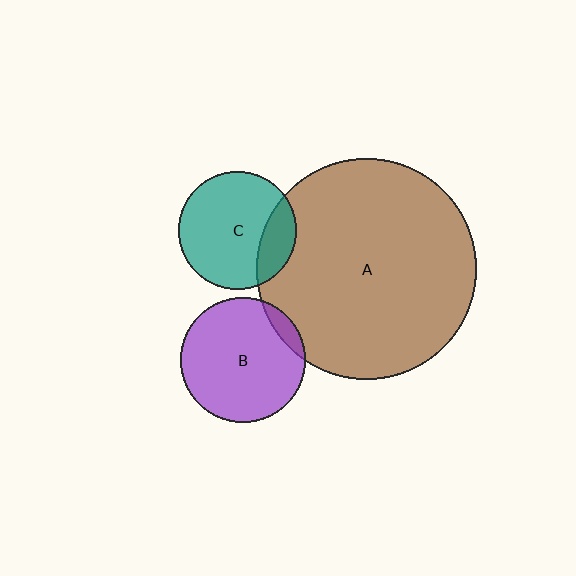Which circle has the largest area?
Circle A (brown).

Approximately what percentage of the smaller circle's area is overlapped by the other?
Approximately 10%.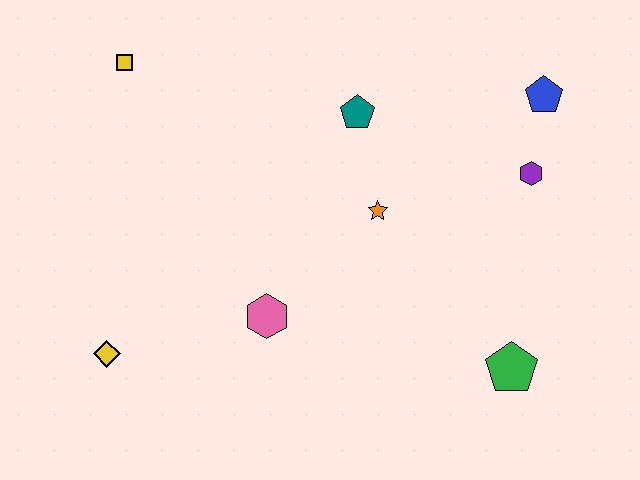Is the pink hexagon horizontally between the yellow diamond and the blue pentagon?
Yes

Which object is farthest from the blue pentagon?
The yellow diamond is farthest from the blue pentagon.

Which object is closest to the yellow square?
The teal pentagon is closest to the yellow square.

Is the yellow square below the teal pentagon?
No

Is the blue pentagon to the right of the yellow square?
Yes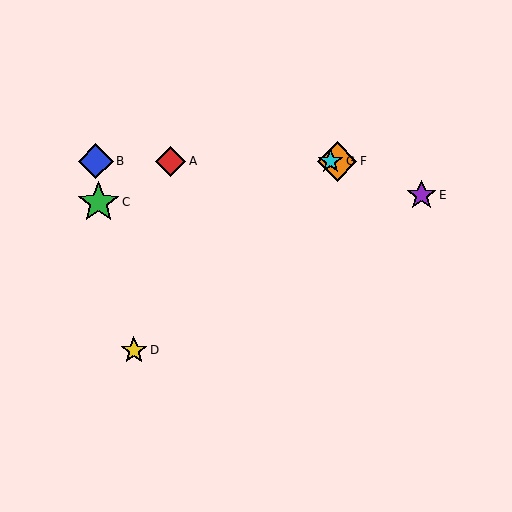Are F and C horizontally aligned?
No, F is at y≈161 and C is at y≈202.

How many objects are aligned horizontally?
4 objects (A, B, F, G) are aligned horizontally.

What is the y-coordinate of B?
Object B is at y≈161.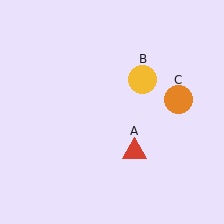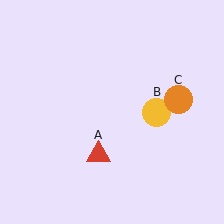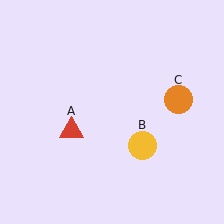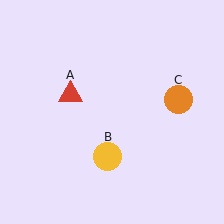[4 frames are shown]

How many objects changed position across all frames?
2 objects changed position: red triangle (object A), yellow circle (object B).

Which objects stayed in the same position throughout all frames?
Orange circle (object C) remained stationary.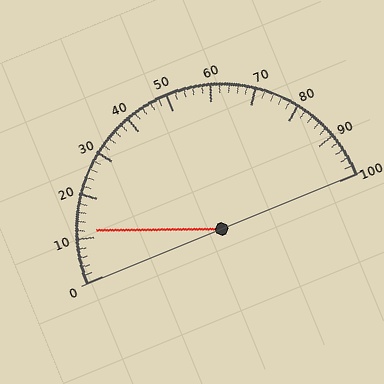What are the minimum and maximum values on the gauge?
The gauge ranges from 0 to 100.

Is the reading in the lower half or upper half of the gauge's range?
The reading is in the lower half of the range (0 to 100).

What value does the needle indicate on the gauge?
The needle indicates approximately 12.